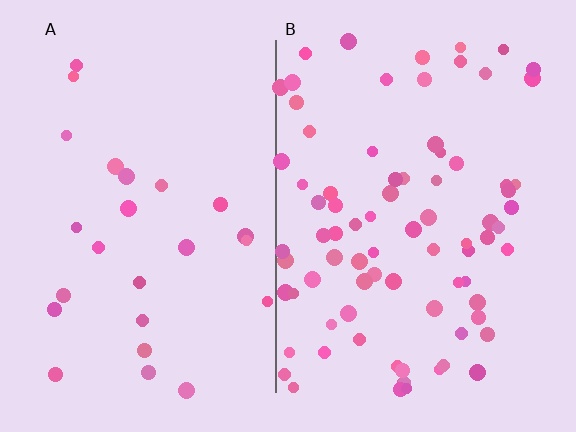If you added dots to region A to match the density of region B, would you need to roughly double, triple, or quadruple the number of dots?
Approximately triple.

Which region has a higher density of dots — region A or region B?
B (the right).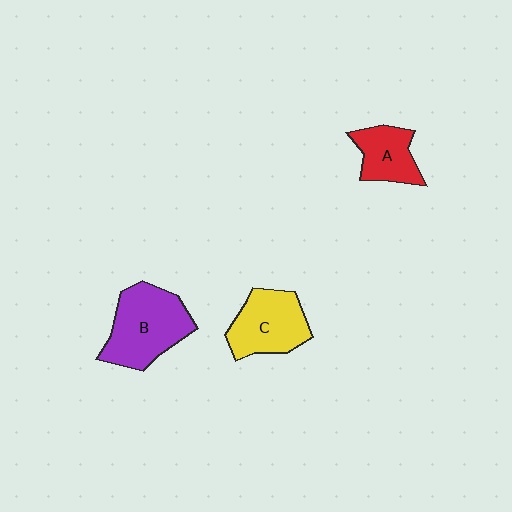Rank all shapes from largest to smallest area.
From largest to smallest: B (purple), C (yellow), A (red).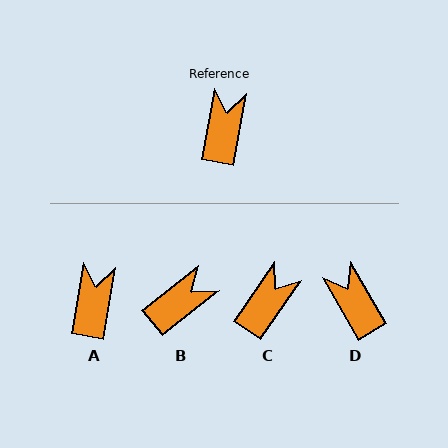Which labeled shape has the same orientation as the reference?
A.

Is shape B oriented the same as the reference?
No, it is off by about 42 degrees.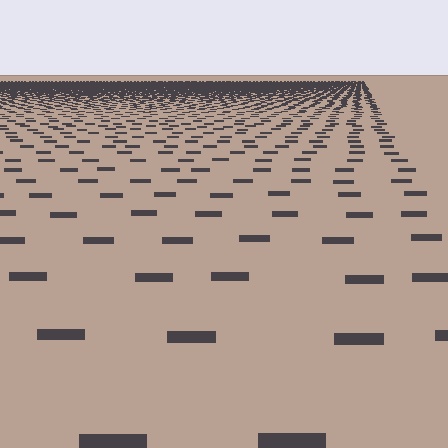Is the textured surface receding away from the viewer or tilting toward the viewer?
The surface is receding away from the viewer. Texture elements get smaller and denser toward the top.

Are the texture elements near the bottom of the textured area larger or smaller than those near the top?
Larger. Near the bottom, elements are closer to the viewer and appear at a bigger on-screen size.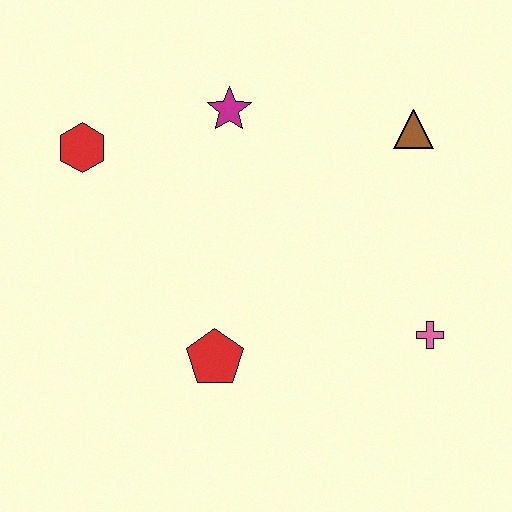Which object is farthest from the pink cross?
The red hexagon is farthest from the pink cross.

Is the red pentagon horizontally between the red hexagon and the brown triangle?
Yes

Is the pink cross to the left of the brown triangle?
No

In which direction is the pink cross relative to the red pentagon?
The pink cross is to the right of the red pentagon.